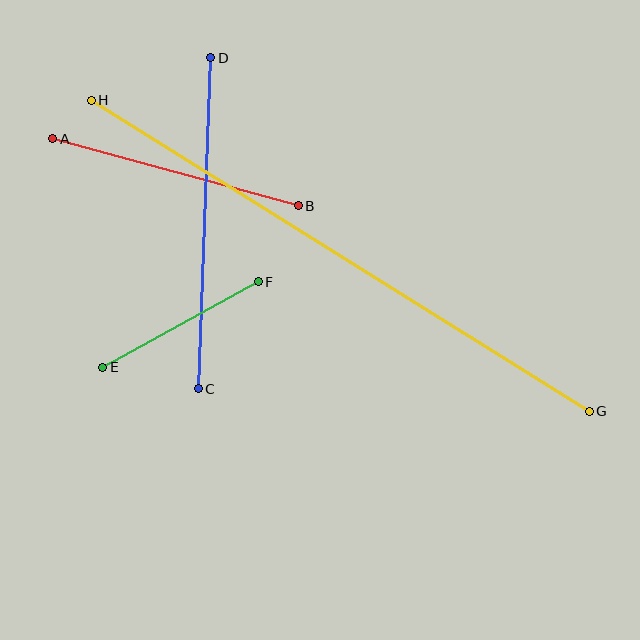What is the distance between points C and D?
The distance is approximately 331 pixels.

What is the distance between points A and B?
The distance is approximately 254 pixels.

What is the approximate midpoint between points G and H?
The midpoint is at approximately (340, 256) pixels.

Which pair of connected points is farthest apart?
Points G and H are farthest apart.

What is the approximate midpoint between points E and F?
The midpoint is at approximately (181, 324) pixels.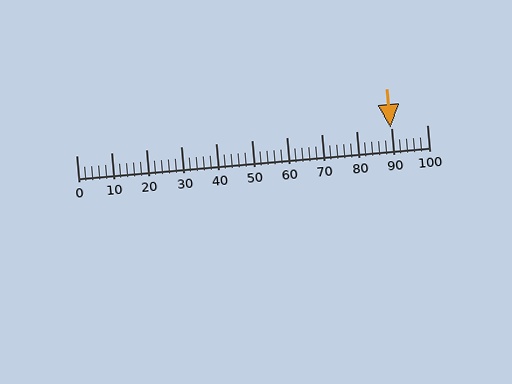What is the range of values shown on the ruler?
The ruler shows values from 0 to 100.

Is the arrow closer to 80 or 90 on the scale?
The arrow is closer to 90.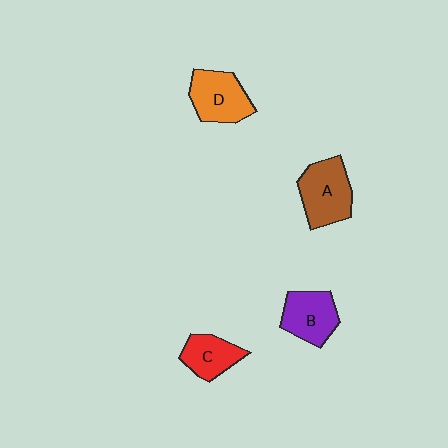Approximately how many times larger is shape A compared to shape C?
Approximately 1.5 times.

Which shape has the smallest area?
Shape C (red).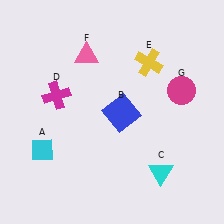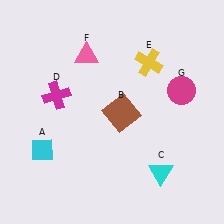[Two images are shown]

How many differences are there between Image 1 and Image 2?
There is 1 difference between the two images.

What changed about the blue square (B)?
In Image 1, B is blue. In Image 2, it changed to brown.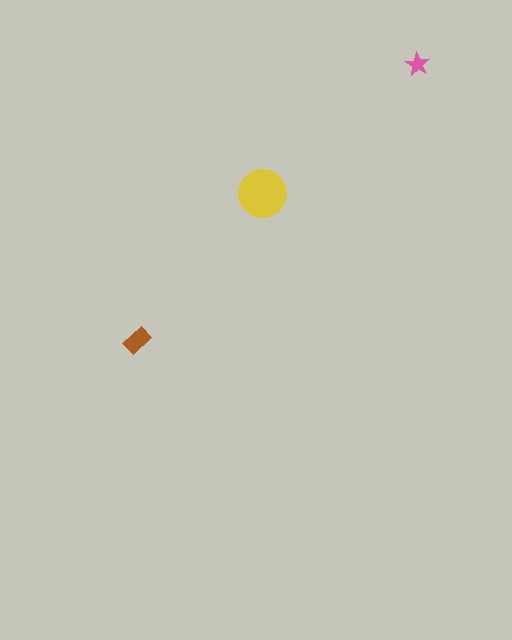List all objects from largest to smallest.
The yellow circle, the brown rectangle, the pink star.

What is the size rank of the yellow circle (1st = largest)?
1st.